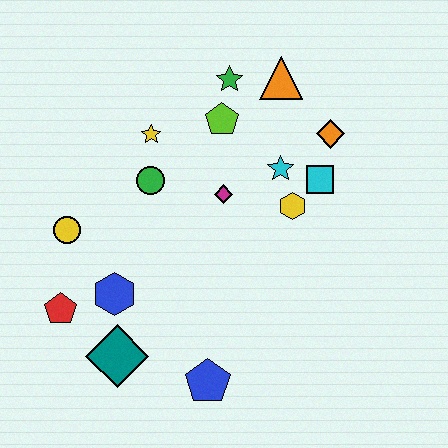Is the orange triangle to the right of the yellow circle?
Yes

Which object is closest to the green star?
The lime pentagon is closest to the green star.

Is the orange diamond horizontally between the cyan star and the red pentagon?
No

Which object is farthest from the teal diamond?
The orange triangle is farthest from the teal diamond.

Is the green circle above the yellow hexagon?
Yes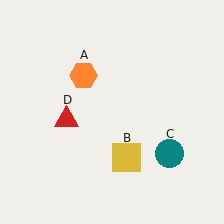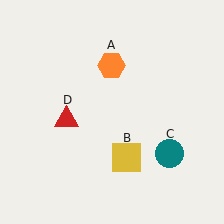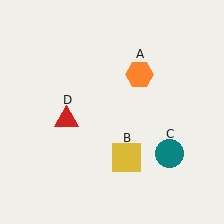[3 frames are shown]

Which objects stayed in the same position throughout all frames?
Yellow square (object B) and teal circle (object C) and red triangle (object D) remained stationary.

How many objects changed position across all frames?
1 object changed position: orange hexagon (object A).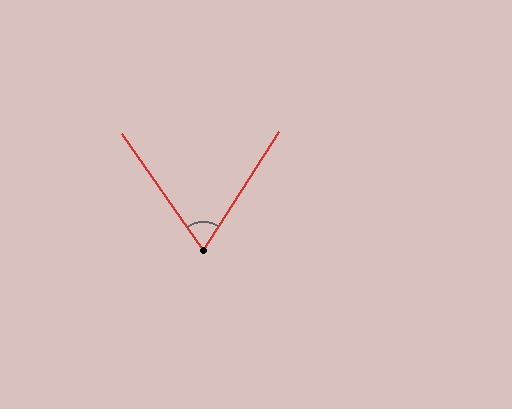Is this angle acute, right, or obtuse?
It is acute.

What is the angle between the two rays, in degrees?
Approximately 68 degrees.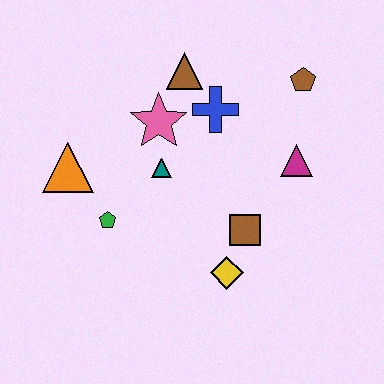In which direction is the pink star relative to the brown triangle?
The pink star is below the brown triangle.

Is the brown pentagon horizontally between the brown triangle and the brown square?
No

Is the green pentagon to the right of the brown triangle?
No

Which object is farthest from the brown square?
The orange triangle is farthest from the brown square.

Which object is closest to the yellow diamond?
The brown square is closest to the yellow diamond.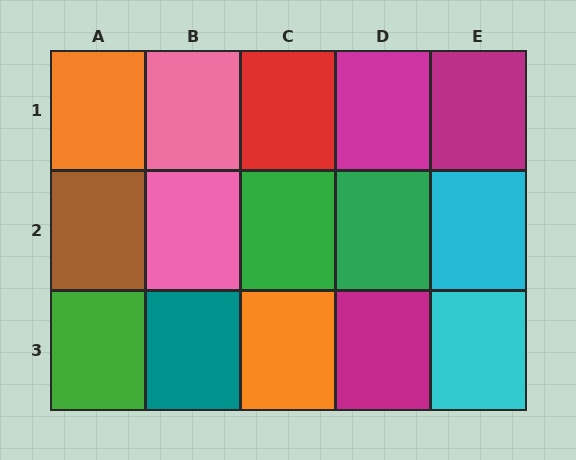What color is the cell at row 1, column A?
Orange.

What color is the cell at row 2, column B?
Pink.